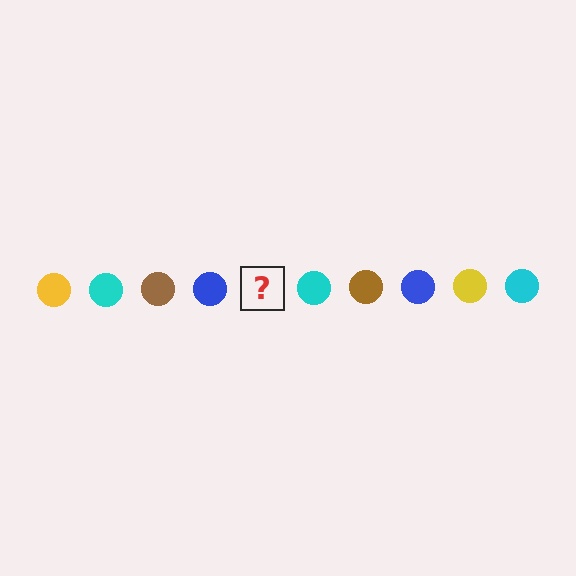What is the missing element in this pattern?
The missing element is a yellow circle.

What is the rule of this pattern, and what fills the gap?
The rule is that the pattern cycles through yellow, cyan, brown, blue circles. The gap should be filled with a yellow circle.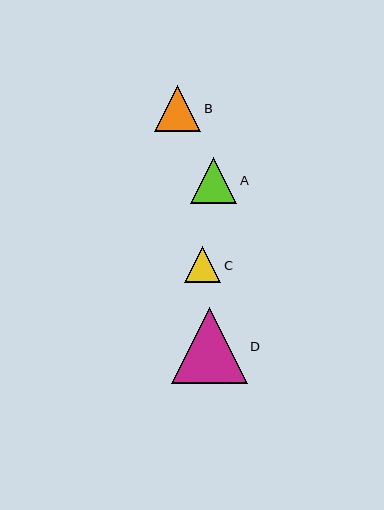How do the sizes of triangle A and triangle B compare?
Triangle A and triangle B are approximately the same size.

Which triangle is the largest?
Triangle D is the largest with a size of approximately 76 pixels.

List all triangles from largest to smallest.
From largest to smallest: D, A, B, C.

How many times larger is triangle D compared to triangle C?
Triangle D is approximately 2.1 times the size of triangle C.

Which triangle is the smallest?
Triangle C is the smallest with a size of approximately 36 pixels.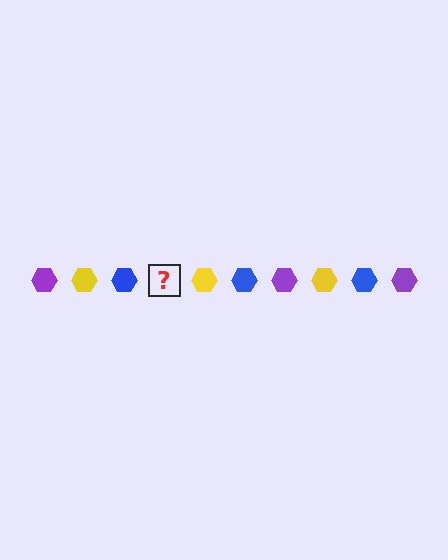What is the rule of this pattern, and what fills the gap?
The rule is that the pattern cycles through purple, yellow, blue hexagons. The gap should be filled with a purple hexagon.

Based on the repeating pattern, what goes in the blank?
The blank should be a purple hexagon.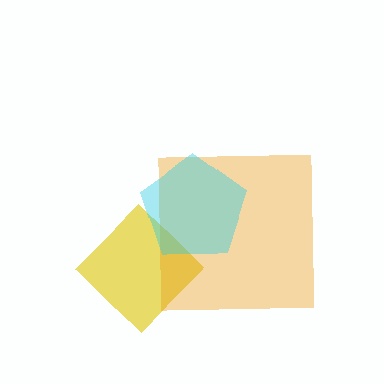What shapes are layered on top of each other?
The layered shapes are: a yellow diamond, an orange square, a cyan pentagon.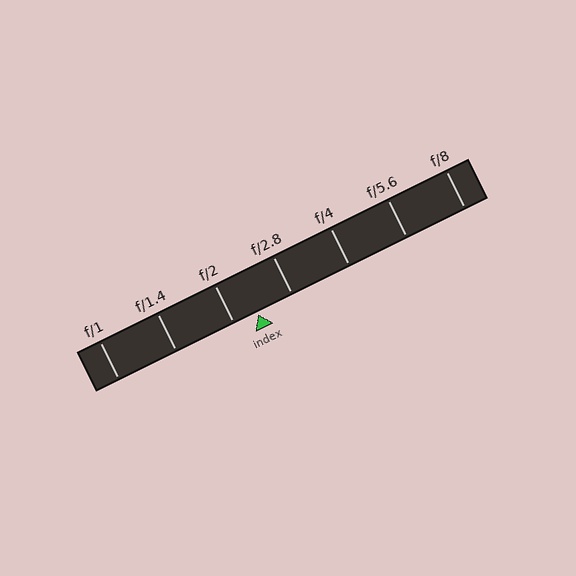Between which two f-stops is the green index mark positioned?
The index mark is between f/2 and f/2.8.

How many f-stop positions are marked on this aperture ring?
There are 7 f-stop positions marked.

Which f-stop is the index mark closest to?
The index mark is closest to f/2.